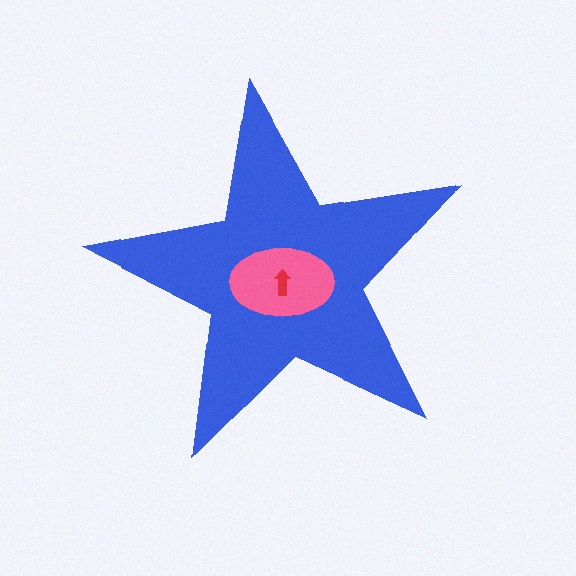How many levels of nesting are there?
3.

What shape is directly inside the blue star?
The pink ellipse.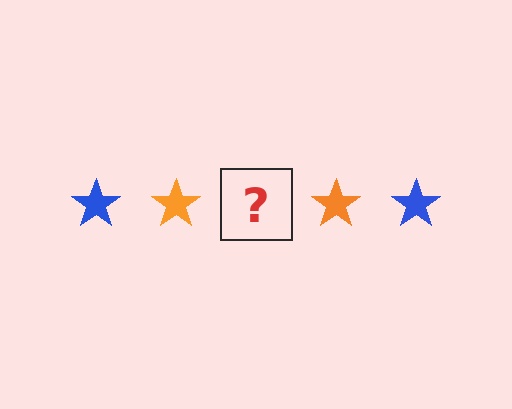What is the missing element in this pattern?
The missing element is a blue star.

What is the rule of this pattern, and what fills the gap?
The rule is that the pattern cycles through blue, orange stars. The gap should be filled with a blue star.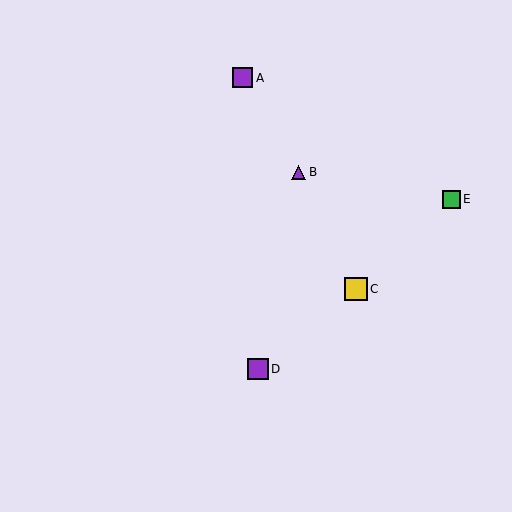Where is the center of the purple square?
The center of the purple square is at (243, 78).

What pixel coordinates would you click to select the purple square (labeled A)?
Click at (243, 78) to select the purple square A.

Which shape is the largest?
The yellow square (labeled C) is the largest.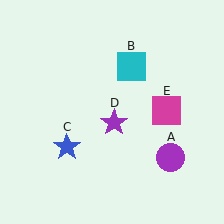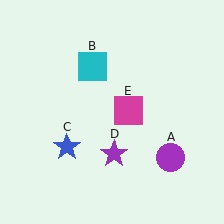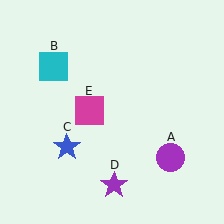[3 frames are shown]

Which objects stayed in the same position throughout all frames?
Purple circle (object A) and blue star (object C) remained stationary.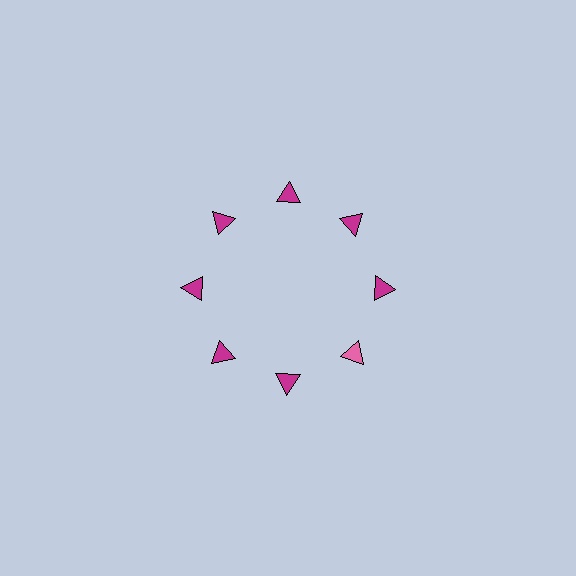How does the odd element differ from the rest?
It has a different color: pink instead of magenta.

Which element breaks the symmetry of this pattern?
The pink triangle at roughly the 4 o'clock position breaks the symmetry. All other shapes are magenta triangles.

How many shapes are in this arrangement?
There are 8 shapes arranged in a ring pattern.